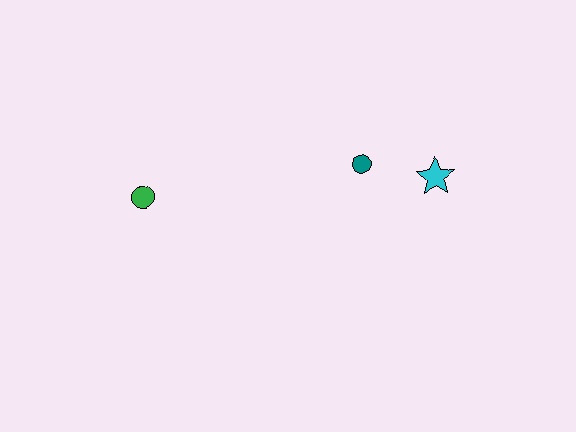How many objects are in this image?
There are 3 objects.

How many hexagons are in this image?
There are no hexagons.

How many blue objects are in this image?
There are no blue objects.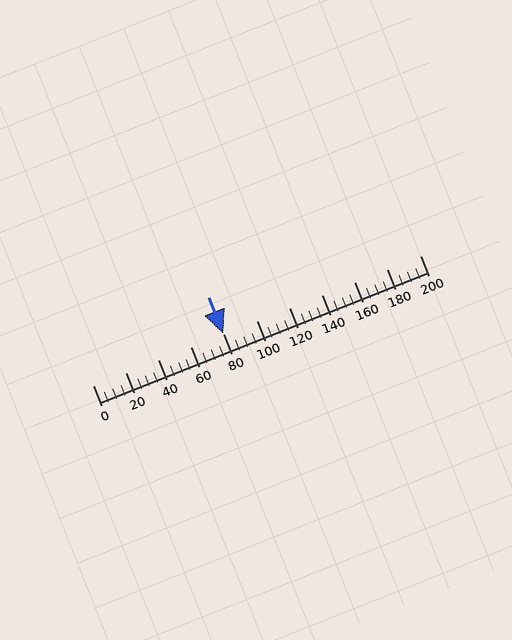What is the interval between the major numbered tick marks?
The major tick marks are spaced 20 units apart.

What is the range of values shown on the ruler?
The ruler shows values from 0 to 200.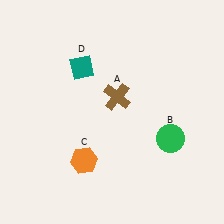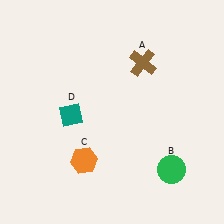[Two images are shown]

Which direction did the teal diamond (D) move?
The teal diamond (D) moved down.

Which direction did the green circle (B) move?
The green circle (B) moved down.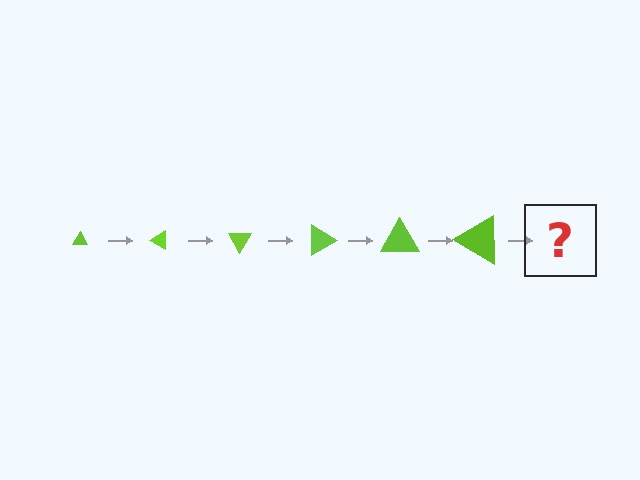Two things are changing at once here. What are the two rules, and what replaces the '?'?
The two rules are that the triangle grows larger each step and it rotates 30 degrees each step. The '?' should be a triangle, larger than the previous one and rotated 180 degrees from the start.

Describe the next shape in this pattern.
It should be a triangle, larger than the previous one and rotated 180 degrees from the start.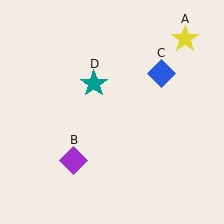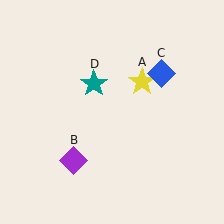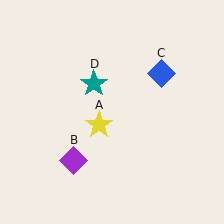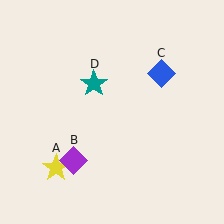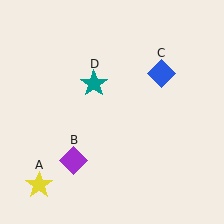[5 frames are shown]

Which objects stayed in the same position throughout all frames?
Purple diamond (object B) and blue diamond (object C) and teal star (object D) remained stationary.